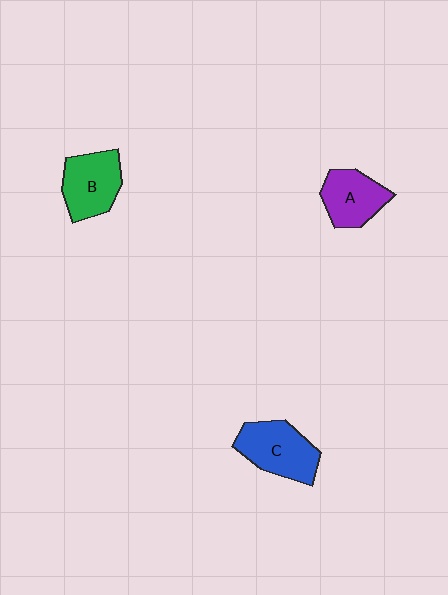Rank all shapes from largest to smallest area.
From largest to smallest: C (blue), B (green), A (purple).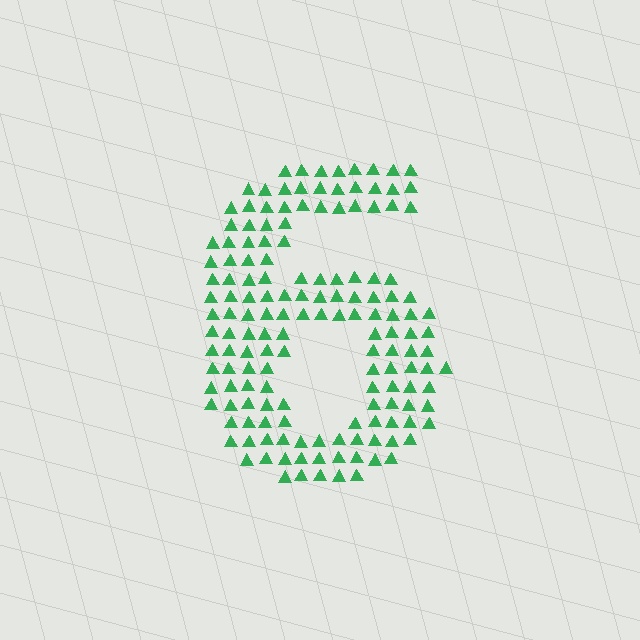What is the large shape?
The large shape is the digit 6.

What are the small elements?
The small elements are triangles.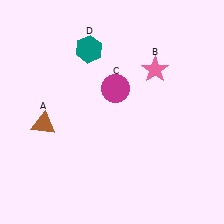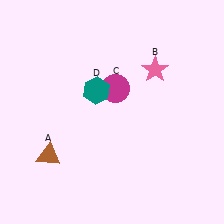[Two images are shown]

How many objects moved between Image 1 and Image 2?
2 objects moved between the two images.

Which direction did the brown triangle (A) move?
The brown triangle (A) moved down.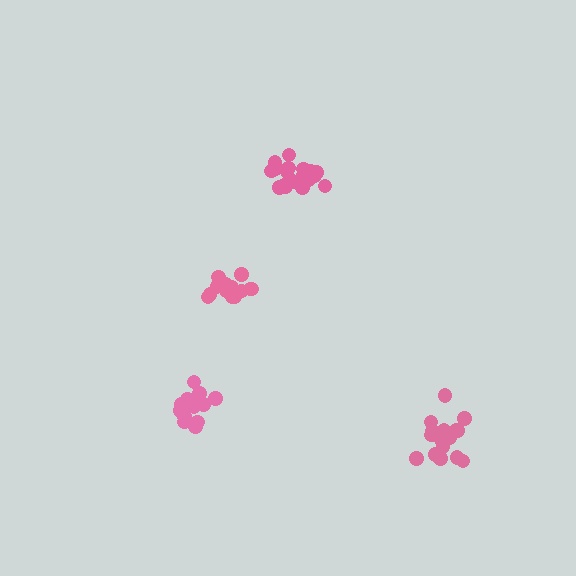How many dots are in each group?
Group 1: 18 dots, Group 2: 15 dots, Group 3: 14 dots, Group 4: 18 dots (65 total).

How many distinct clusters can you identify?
There are 4 distinct clusters.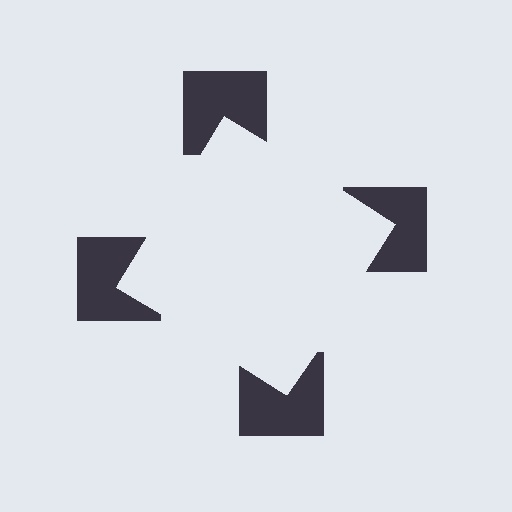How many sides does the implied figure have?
4 sides.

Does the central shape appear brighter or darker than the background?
It typically appears slightly brighter than the background, even though no actual brightness change is drawn.